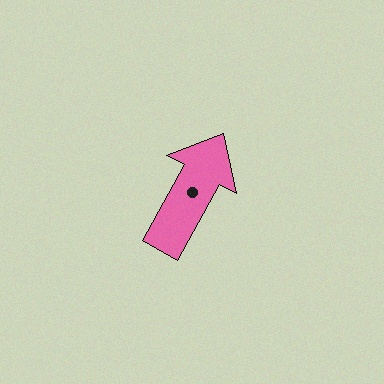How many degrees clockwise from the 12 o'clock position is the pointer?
Approximately 29 degrees.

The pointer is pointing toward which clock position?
Roughly 1 o'clock.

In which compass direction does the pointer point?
Northeast.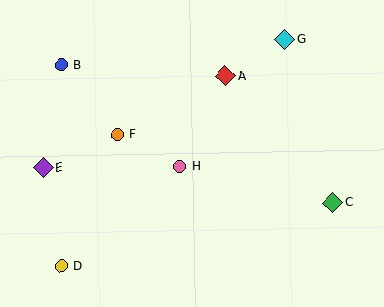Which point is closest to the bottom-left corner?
Point D is closest to the bottom-left corner.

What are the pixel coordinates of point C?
Point C is at (333, 202).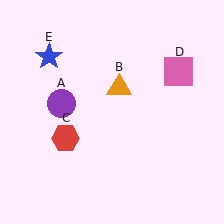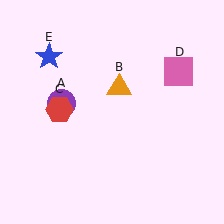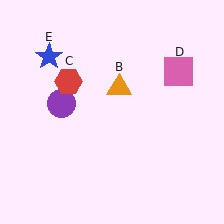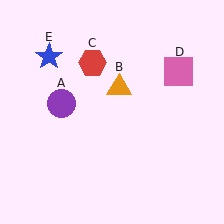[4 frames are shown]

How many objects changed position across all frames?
1 object changed position: red hexagon (object C).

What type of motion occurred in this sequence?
The red hexagon (object C) rotated clockwise around the center of the scene.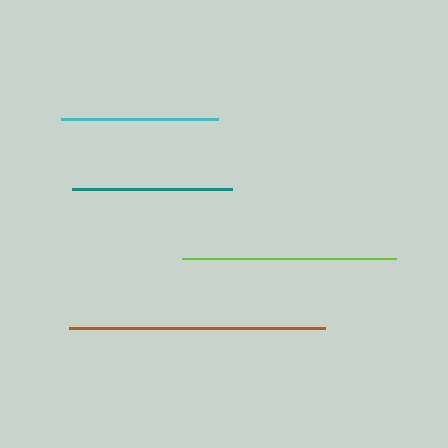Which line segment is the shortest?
The cyan line is the shortest at approximately 157 pixels.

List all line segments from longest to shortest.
From longest to shortest: brown, lime, teal, cyan.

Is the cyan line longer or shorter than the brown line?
The brown line is longer than the cyan line.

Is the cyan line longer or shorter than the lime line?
The lime line is longer than the cyan line.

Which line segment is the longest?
The brown line is the longest at approximately 256 pixels.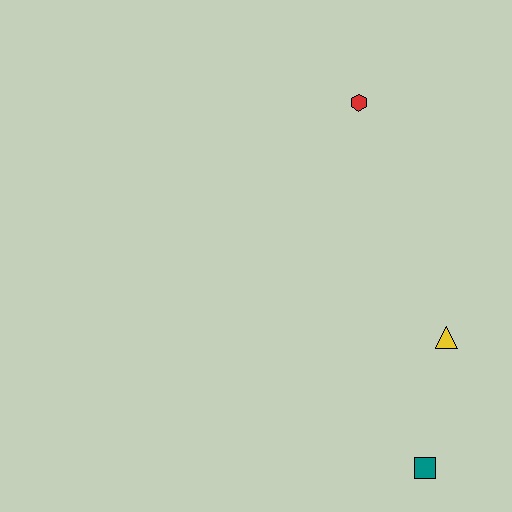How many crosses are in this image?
There are no crosses.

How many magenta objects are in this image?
There are no magenta objects.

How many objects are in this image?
There are 3 objects.